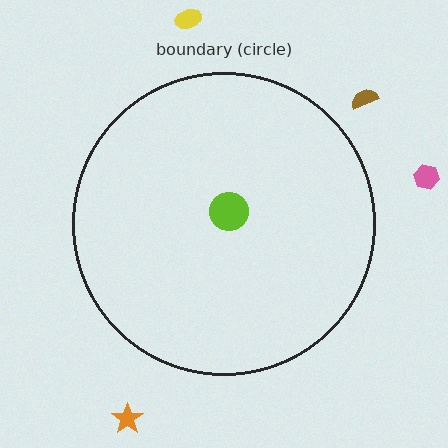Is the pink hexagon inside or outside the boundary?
Outside.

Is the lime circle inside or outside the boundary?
Inside.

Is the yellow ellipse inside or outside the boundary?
Outside.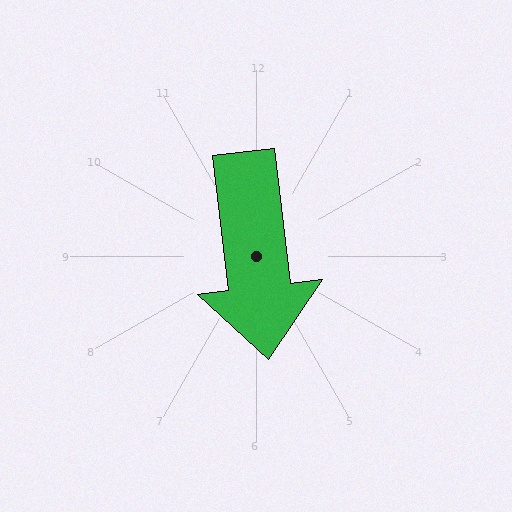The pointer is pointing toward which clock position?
Roughly 6 o'clock.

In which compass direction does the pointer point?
South.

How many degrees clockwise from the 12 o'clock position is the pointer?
Approximately 173 degrees.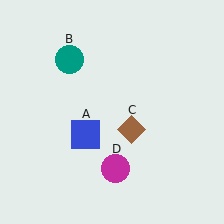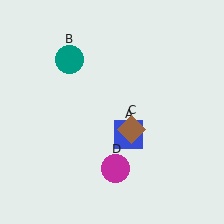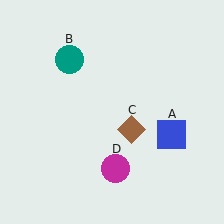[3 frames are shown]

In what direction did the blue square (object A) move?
The blue square (object A) moved right.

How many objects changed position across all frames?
1 object changed position: blue square (object A).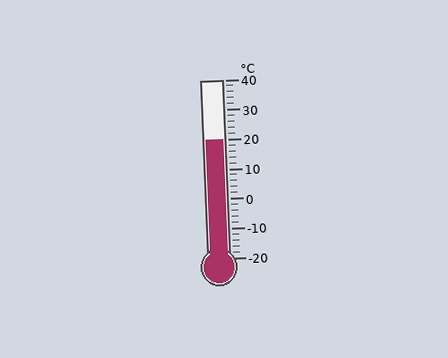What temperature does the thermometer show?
The thermometer shows approximately 20°C.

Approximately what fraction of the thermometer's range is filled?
The thermometer is filled to approximately 65% of its range.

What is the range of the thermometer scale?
The thermometer scale ranges from -20°C to 40°C.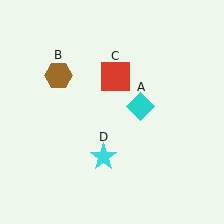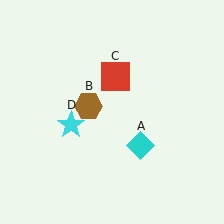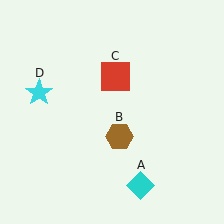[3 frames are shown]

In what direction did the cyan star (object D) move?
The cyan star (object D) moved up and to the left.